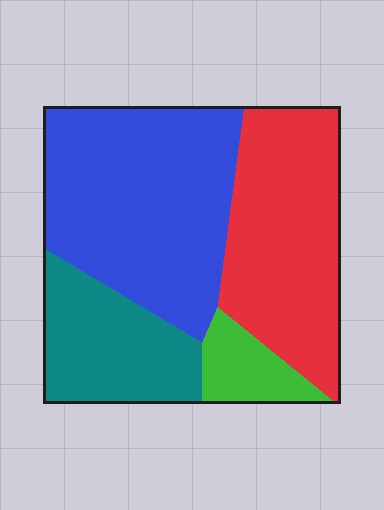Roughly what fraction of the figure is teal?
Teal covers 20% of the figure.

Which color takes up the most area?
Blue, at roughly 40%.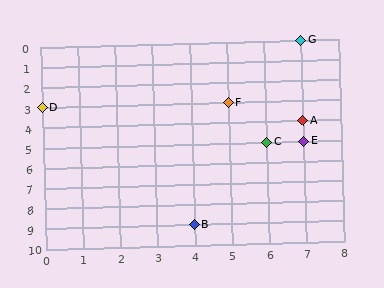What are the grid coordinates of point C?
Point C is at grid coordinates (6, 5).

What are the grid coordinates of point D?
Point D is at grid coordinates (0, 3).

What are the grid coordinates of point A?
Point A is at grid coordinates (7, 4).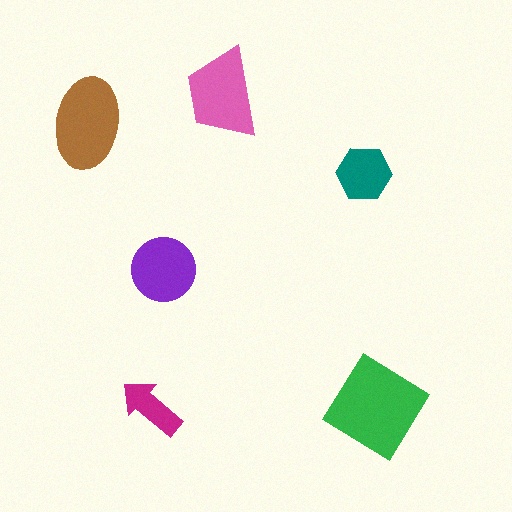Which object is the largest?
The green diamond.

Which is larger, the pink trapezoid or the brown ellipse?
The brown ellipse.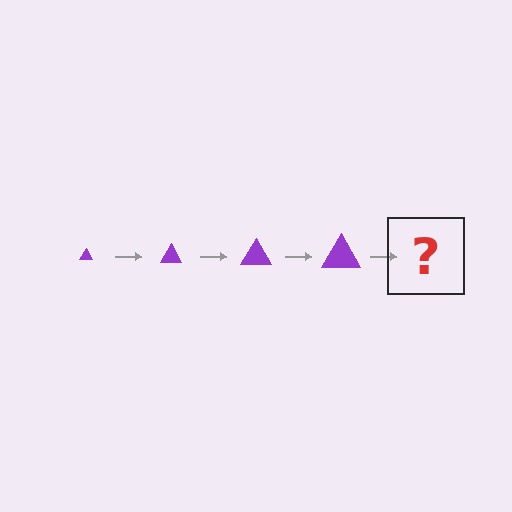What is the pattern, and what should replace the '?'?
The pattern is that the triangle gets progressively larger each step. The '?' should be a purple triangle, larger than the previous one.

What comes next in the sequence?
The next element should be a purple triangle, larger than the previous one.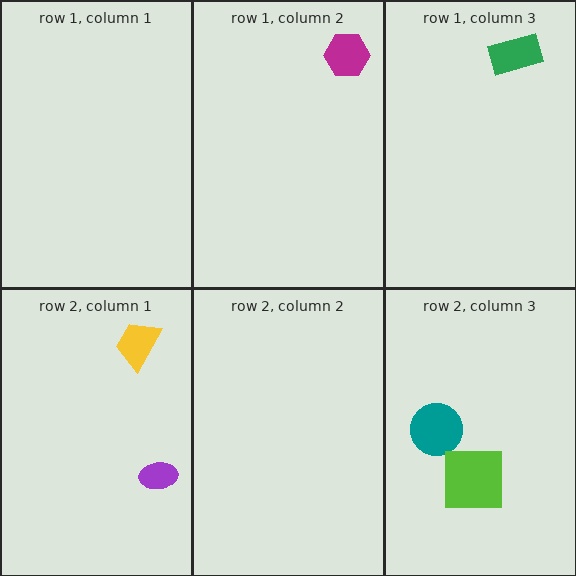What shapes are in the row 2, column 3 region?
The teal circle, the lime square.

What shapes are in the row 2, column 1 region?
The yellow trapezoid, the purple ellipse.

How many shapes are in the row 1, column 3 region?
1.